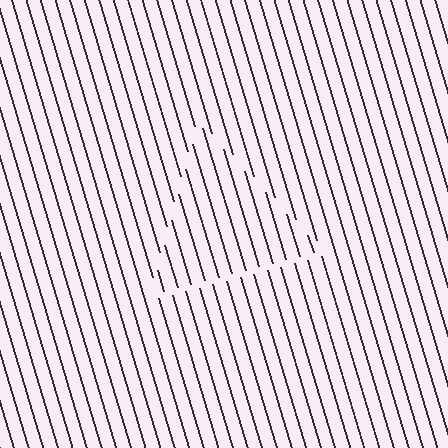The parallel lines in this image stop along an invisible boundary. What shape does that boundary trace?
An illusory triangle. The interior of the shape contains the same grating, shifted by half a period — the contour is defined by the phase discontinuity where line-ends from the inner and outer gratings abut.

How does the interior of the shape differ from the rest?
The interior of the shape contains the same grating, shifted by half a period — the contour is defined by the phase discontinuity where line-ends from the inner and outer gratings abut.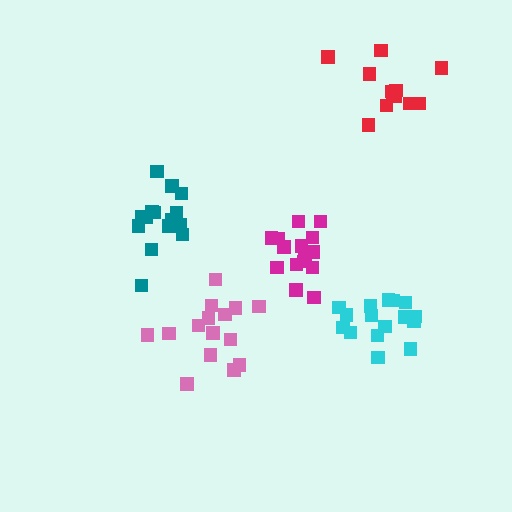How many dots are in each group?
Group 1: 15 dots, Group 2: 16 dots, Group 3: 12 dots, Group 4: 15 dots, Group 5: 15 dots (73 total).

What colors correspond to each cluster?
The clusters are colored: teal, cyan, red, magenta, pink.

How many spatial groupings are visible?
There are 5 spatial groupings.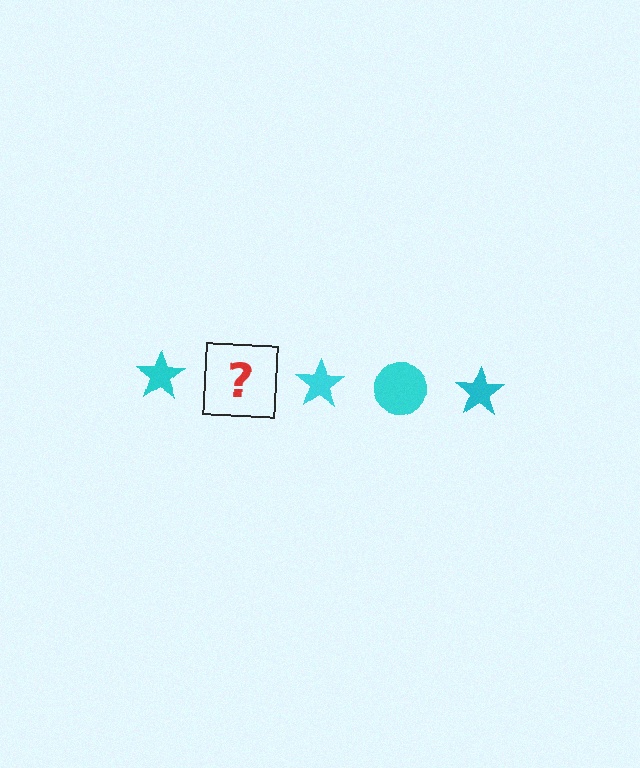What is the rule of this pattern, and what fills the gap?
The rule is that the pattern cycles through star, circle shapes in cyan. The gap should be filled with a cyan circle.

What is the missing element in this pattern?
The missing element is a cyan circle.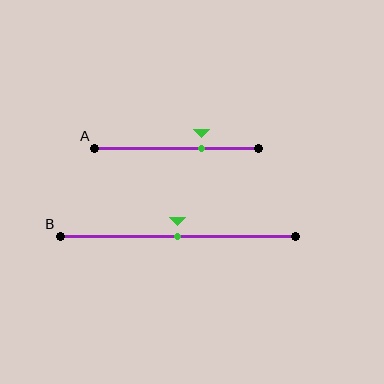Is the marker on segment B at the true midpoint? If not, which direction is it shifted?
Yes, the marker on segment B is at the true midpoint.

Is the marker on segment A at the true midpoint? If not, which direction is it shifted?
No, the marker on segment A is shifted to the right by about 16% of the segment length.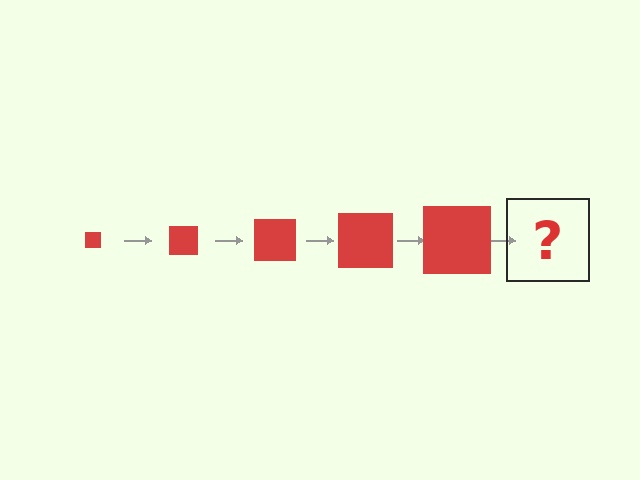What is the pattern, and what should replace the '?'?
The pattern is that the square gets progressively larger each step. The '?' should be a red square, larger than the previous one.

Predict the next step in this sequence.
The next step is a red square, larger than the previous one.